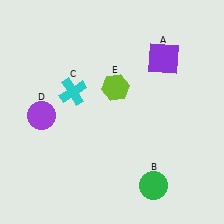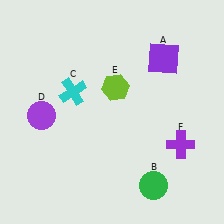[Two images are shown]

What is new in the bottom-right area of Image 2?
A purple cross (F) was added in the bottom-right area of Image 2.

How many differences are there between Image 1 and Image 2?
There is 1 difference between the two images.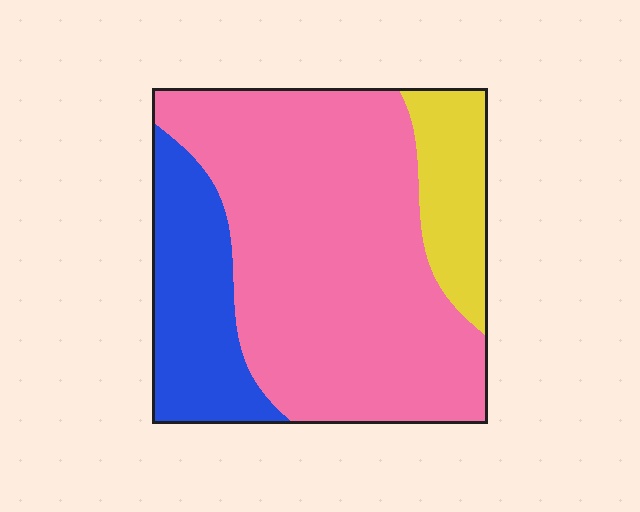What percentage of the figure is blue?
Blue takes up about one fifth (1/5) of the figure.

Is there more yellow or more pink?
Pink.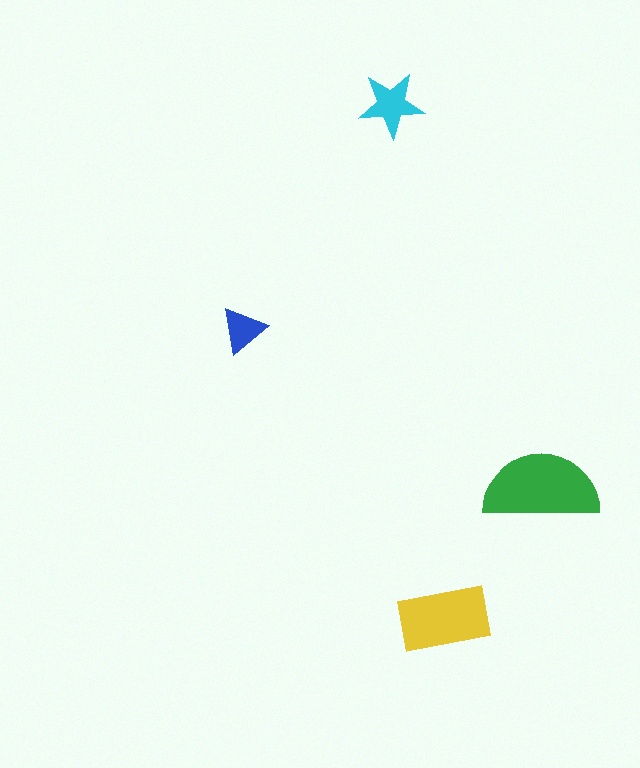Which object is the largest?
The green semicircle.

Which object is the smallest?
The blue triangle.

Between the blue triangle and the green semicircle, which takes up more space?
The green semicircle.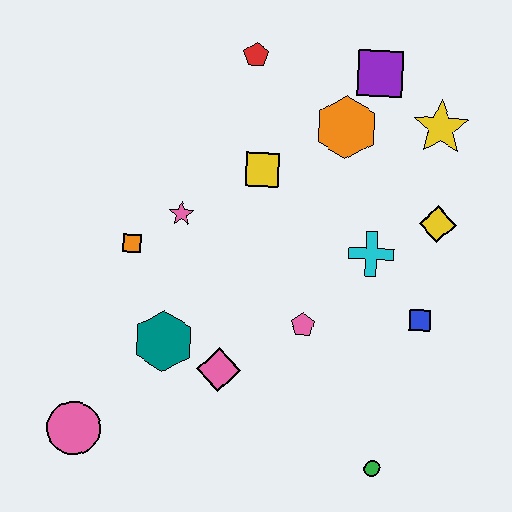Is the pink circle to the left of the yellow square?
Yes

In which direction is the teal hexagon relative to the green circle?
The teal hexagon is to the left of the green circle.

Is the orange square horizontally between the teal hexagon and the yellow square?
No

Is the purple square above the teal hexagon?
Yes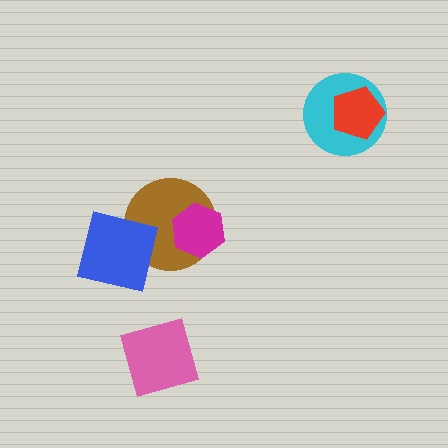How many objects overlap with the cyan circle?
1 object overlaps with the cyan circle.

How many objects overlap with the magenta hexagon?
1 object overlaps with the magenta hexagon.